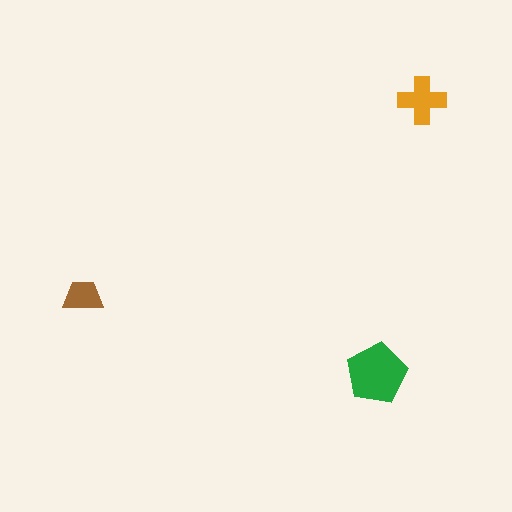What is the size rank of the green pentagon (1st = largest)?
1st.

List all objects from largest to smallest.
The green pentagon, the orange cross, the brown trapezoid.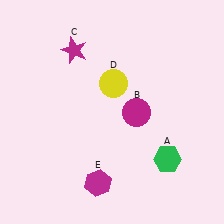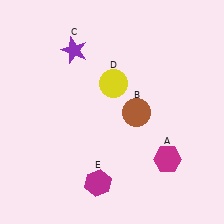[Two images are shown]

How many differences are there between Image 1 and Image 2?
There are 3 differences between the two images.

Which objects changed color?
A changed from green to magenta. B changed from magenta to brown. C changed from magenta to purple.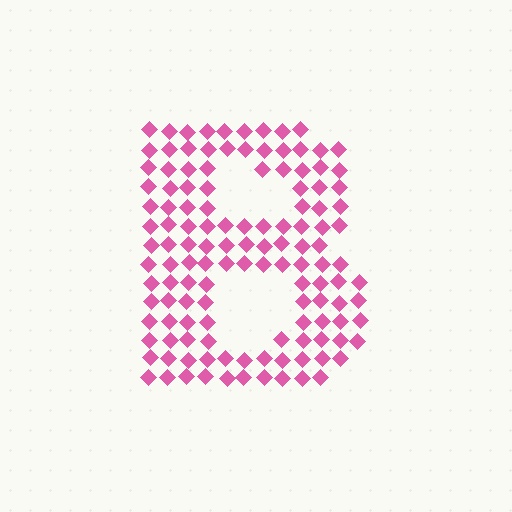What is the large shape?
The large shape is the letter B.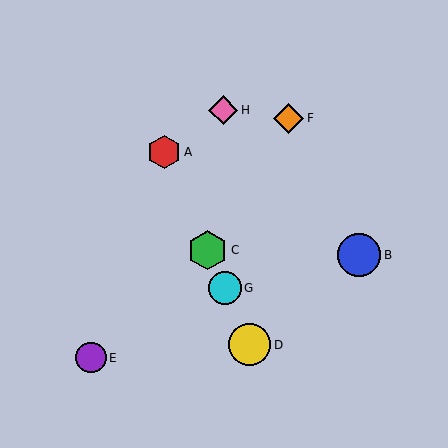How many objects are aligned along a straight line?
4 objects (A, C, D, G) are aligned along a straight line.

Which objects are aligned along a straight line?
Objects A, C, D, G are aligned along a straight line.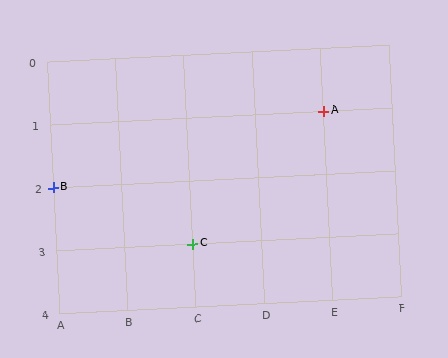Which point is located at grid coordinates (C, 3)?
Point C is at (C, 3).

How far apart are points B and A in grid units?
Points B and A are 4 columns and 1 row apart (about 4.1 grid units diagonally).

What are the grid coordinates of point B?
Point B is at grid coordinates (A, 2).